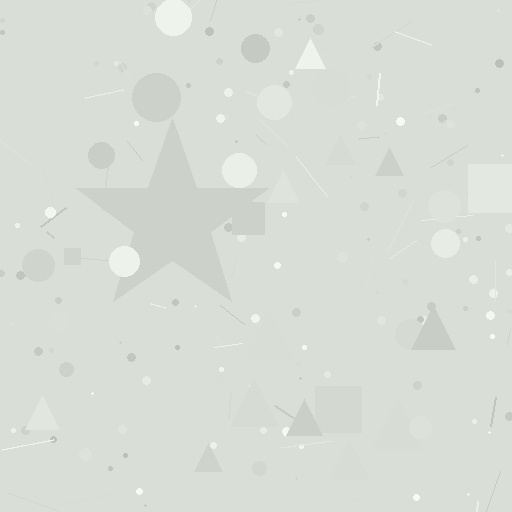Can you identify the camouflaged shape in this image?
The camouflaged shape is a star.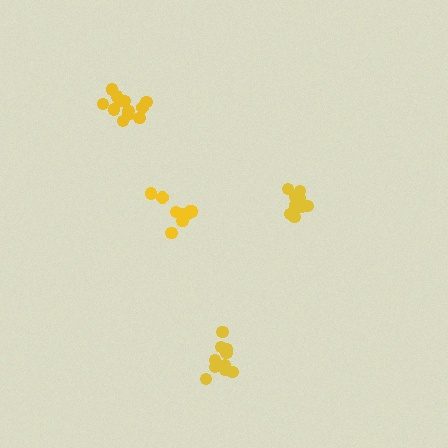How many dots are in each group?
Group 1: 10 dots, Group 2: 10 dots, Group 3: 10 dots, Group 4: 12 dots (42 total).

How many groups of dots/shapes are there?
There are 4 groups.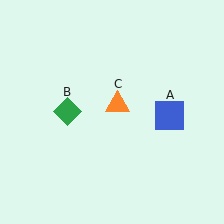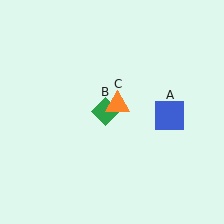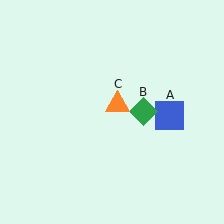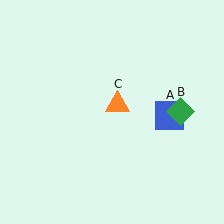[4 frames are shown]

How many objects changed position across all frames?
1 object changed position: green diamond (object B).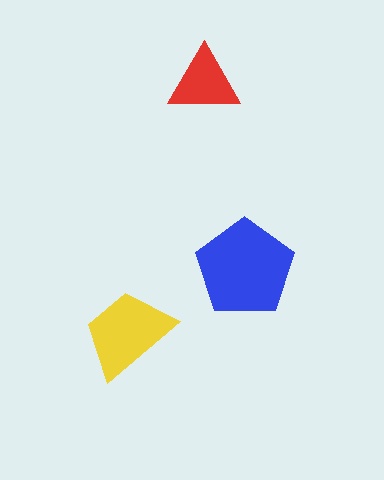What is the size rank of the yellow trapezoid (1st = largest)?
2nd.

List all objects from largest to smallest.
The blue pentagon, the yellow trapezoid, the red triangle.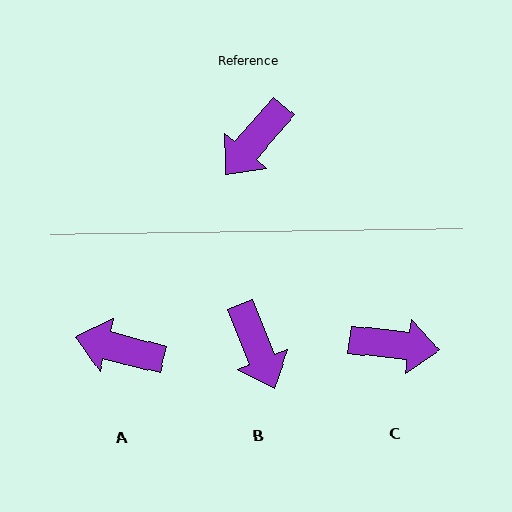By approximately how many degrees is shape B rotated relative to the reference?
Approximately 63 degrees counter-clockwise.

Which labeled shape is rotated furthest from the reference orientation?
C, about 124 degrees away.